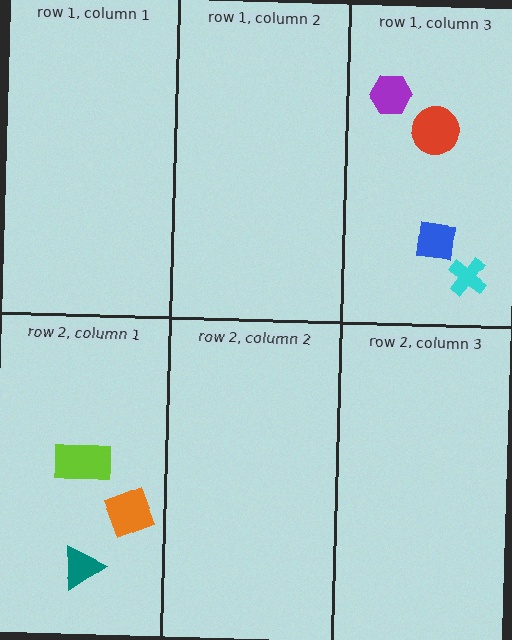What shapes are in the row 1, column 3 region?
The cyan cross, the red circle, the purple hexagon, the blue square.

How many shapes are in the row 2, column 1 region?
3.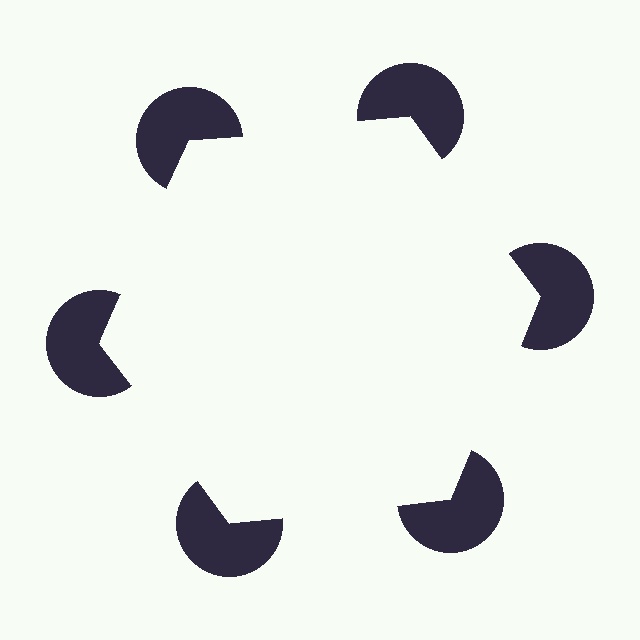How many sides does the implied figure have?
6 sides.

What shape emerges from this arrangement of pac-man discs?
An illusory hexagon — its edges are inferred from the aligned wedge cuts in the pac-man discs, not physically drawn.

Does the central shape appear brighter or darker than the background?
It typically appears slightly brighter than the background, even though no actual brightness change is drawn.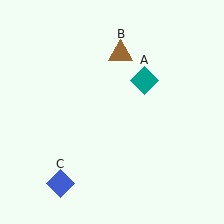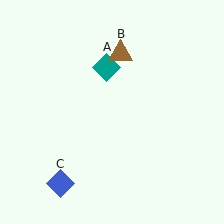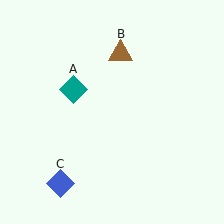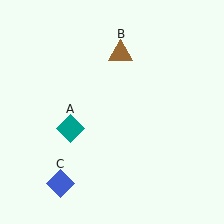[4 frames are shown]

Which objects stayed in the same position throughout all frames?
Brown triangle (object B) and blue diamond (object C) remained stationary.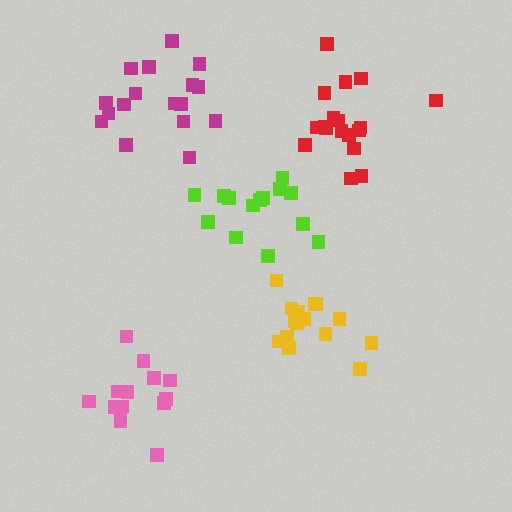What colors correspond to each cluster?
The clusters are colored: red, yellow, pink, magenta, lime.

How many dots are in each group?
Group 1: 18 dots, Group 2: 15 dots, Group 3: 14 dots, Group 4: 17 dots, Group 5: 14 dots (78 total).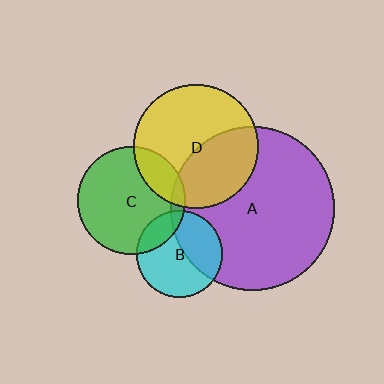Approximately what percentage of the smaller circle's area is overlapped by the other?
Approximately 40%.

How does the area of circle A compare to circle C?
Approximately 2.3 times.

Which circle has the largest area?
Circle A (purple).